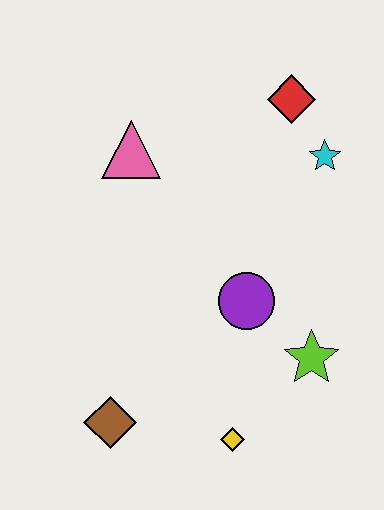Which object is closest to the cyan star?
The red diamond is closest to the cyan star.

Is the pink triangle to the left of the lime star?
Yes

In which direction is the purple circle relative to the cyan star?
The purple circle is below the cyan star.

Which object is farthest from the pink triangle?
The yellow diamond is farthest from the pink triangle.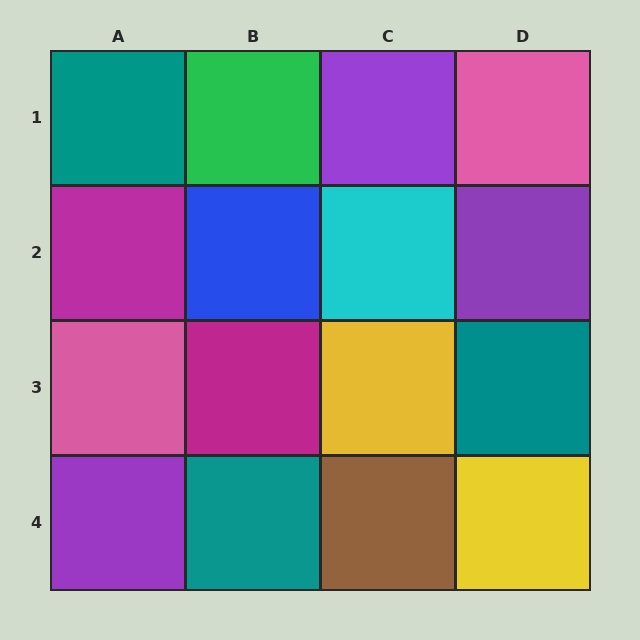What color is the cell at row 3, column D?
Teal.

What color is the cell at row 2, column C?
Cyan.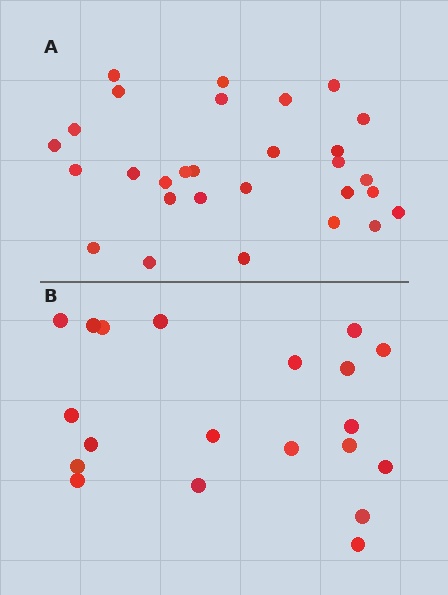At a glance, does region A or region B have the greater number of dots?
Region A (the top region) has more dots.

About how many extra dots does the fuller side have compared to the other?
Region A has roughly 8 or so more dots than region B.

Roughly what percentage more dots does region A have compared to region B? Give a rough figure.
About 45% more.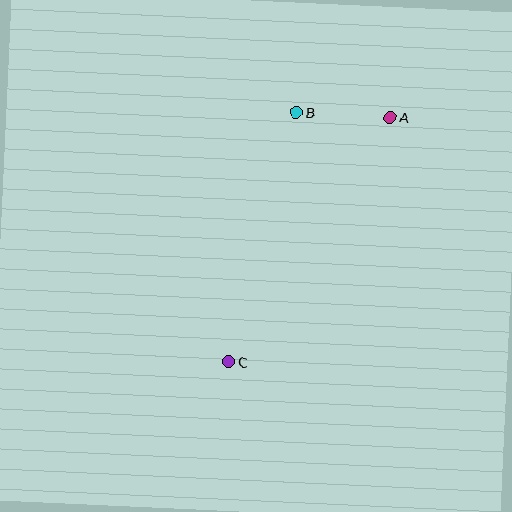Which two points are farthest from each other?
Points A and C are farthest from each other.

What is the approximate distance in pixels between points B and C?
The distance between B and C is approximately 258 pixels.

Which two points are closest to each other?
Points A and B are closest to each other.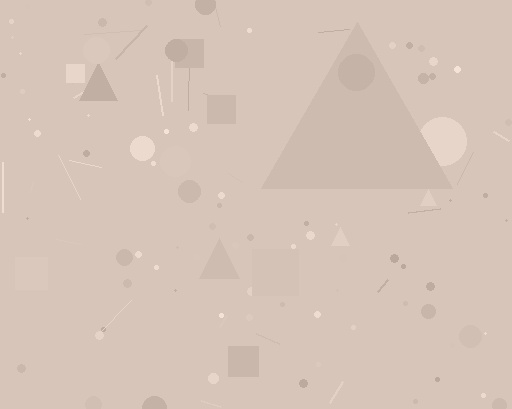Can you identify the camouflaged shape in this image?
The camouflaged shape is a triangle.